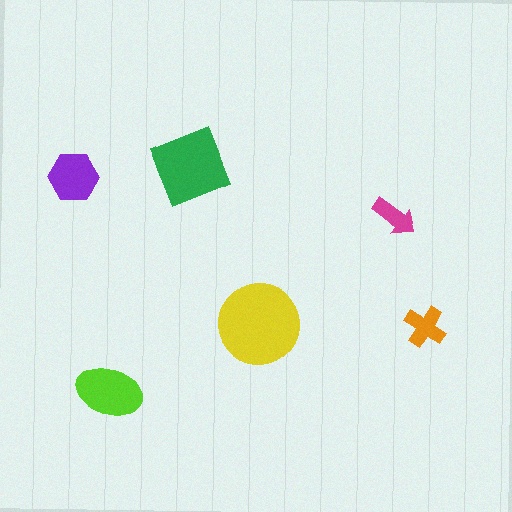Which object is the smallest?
The magenta arrow.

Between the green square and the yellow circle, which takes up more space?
The yellow circle.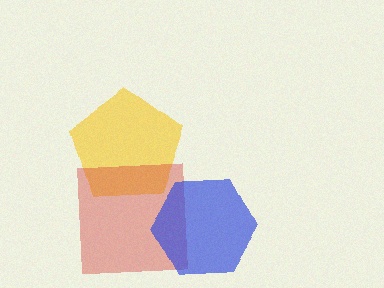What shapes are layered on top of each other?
The layered shapes are: a yellow pentagon, a red square, a blue hexagon.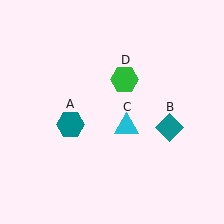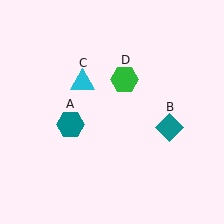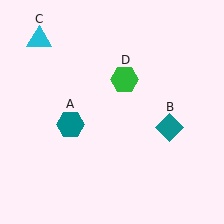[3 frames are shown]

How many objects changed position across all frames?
1 object changed position: cyan triangle (object C).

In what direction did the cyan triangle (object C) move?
The cyan triangle (object C) moved up and to the left.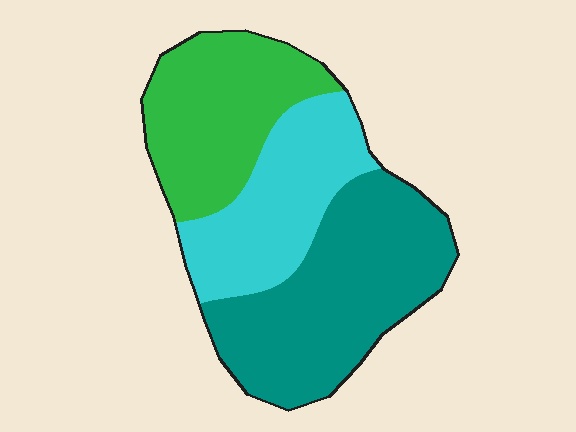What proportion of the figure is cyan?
Cyan covers roughly 30% of the figure.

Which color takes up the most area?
Teal, at roughly 40%.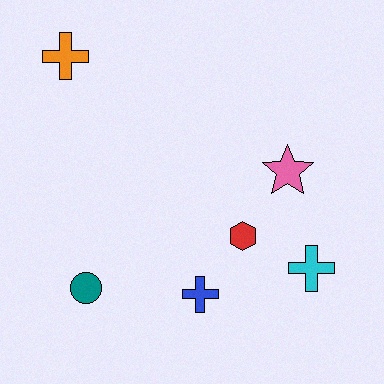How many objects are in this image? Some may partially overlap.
There are 6 objects.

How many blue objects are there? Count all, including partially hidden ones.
There is 1 blue object.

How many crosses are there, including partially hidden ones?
There are 3 crosses.